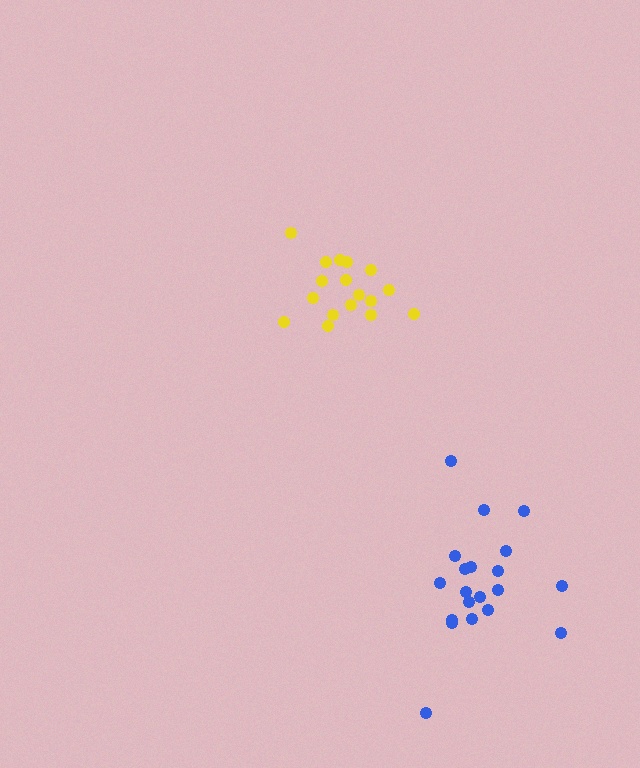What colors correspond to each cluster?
The clusters are colored: blue, yellow.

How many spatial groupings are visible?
There are 2 spatial groupings.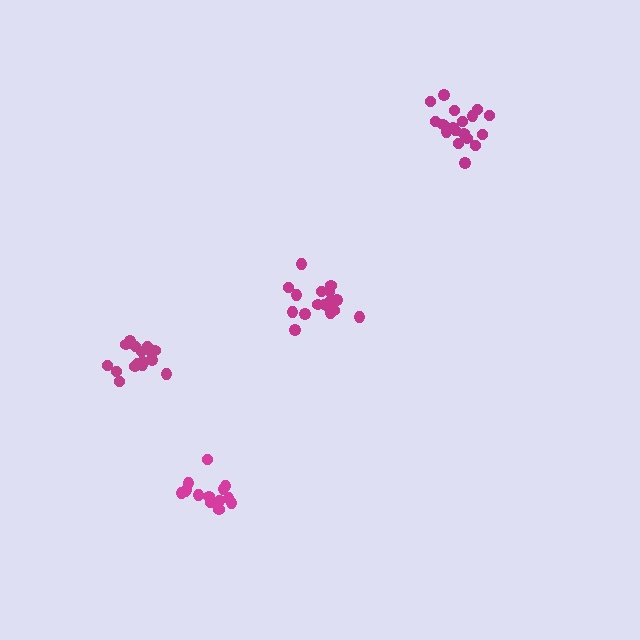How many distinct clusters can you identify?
There are 4 distinct clusters.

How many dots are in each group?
Group 1: 18 dots, Group 2: 14 dots, Group 3: 18 dots, Group 4: 19 dots (69 total).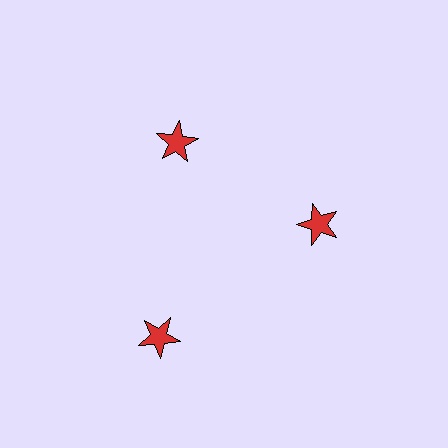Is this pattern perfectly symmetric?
No. The 3 red stars are arranged in a ring, but one element near the 7 o'clock position is pushed outward from the center, breaking the 3-fold rotational symmetry.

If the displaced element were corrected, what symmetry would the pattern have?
It would have 3-fold rotational symmetry — the pattern would map onto itself every 120 degrees.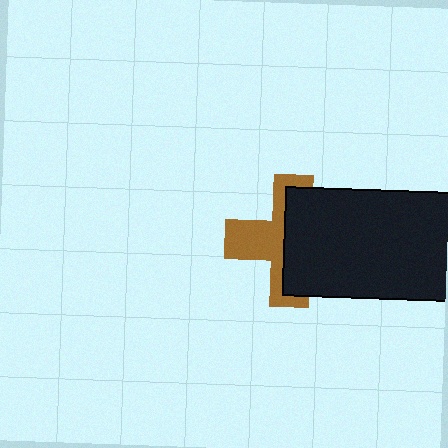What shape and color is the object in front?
The object in front is a black rectangle.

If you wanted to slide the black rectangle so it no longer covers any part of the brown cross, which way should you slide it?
Slide it right — that is the most direct way to separate the two shapes.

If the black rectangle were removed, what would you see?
You would see the complete brown cross.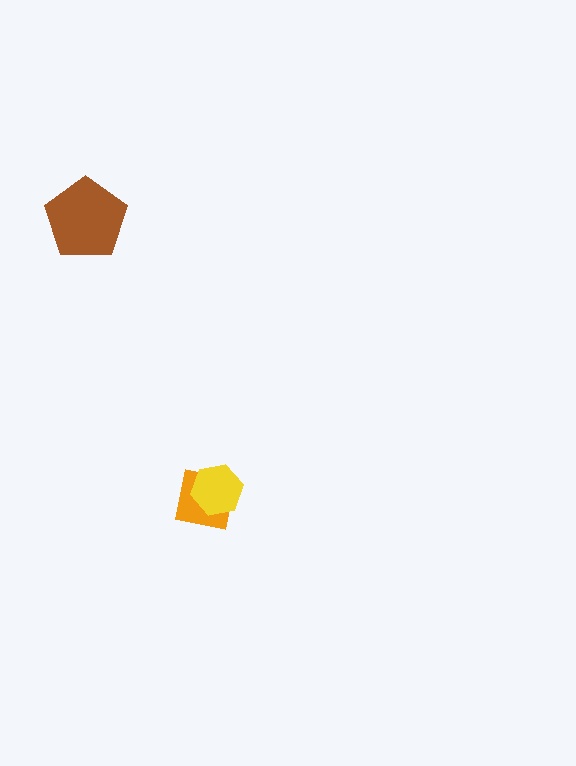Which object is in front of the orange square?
The yellow hexagon is in front of the orange square.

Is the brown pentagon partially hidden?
No, no other shape covers it.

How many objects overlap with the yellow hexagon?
1 object overlaps with the yellow hexagon.